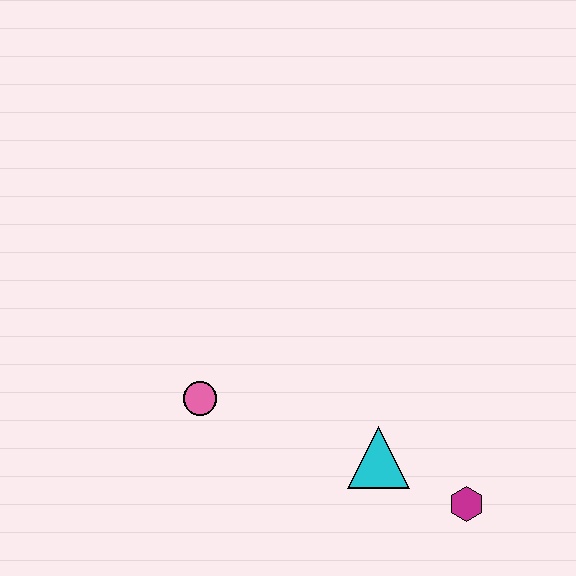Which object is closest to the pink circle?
The cyan triangle is closest to the pink circle.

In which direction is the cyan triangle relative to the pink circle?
The cyan triangle is to the right of the pink circle.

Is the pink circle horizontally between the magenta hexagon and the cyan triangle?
No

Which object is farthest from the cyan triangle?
The pink circle is farthest from the cyan triangle.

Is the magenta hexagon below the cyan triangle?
Yes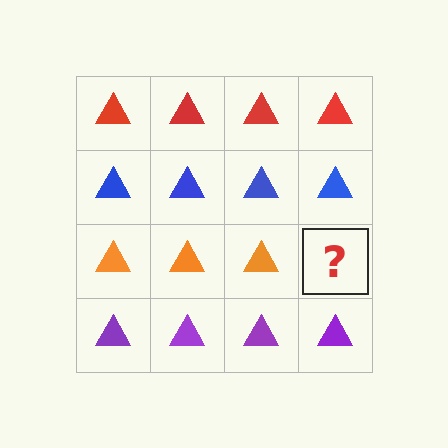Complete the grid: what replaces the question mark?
The question mark should be replaced with an orange triangle.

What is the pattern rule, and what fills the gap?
The rule is that each row has a consistent color. The gap should be filled with an orange triangle.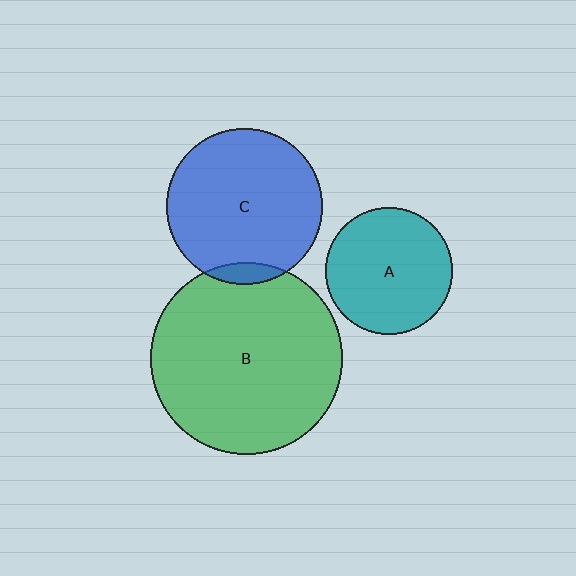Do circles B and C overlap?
Yes.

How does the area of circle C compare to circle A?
Approximately 1.5 times.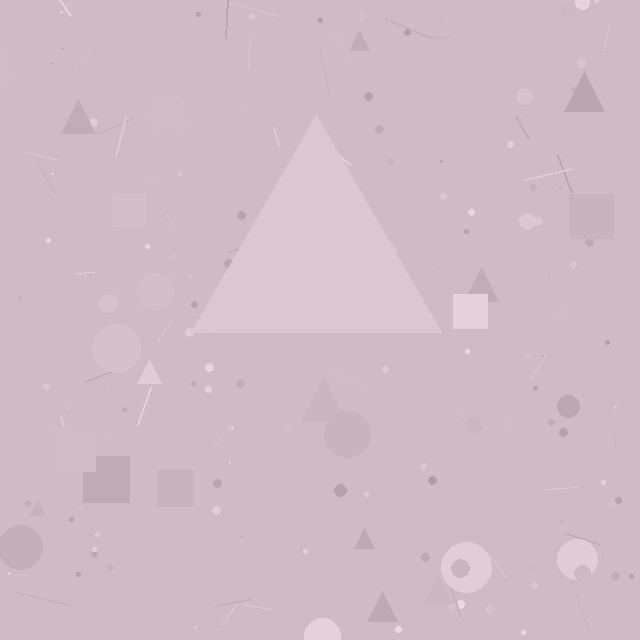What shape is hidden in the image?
A triangle is hidden in the image.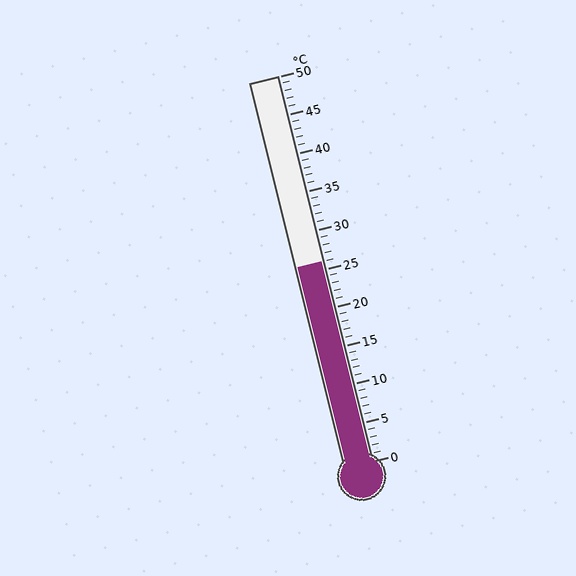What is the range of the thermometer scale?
The thermometer scale ranges from 0°C to 50°C.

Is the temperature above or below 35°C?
The temperature is below 35°C.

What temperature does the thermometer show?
The thermometer shows approximately 26°C.